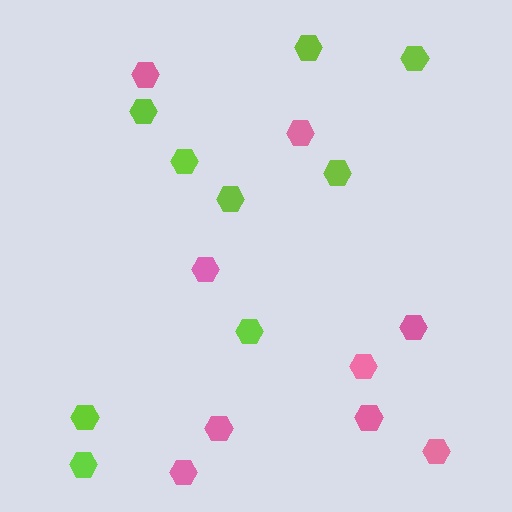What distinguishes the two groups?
There are 2 groups: one group of pink hexagons (9) and one group of lime hexagons (9).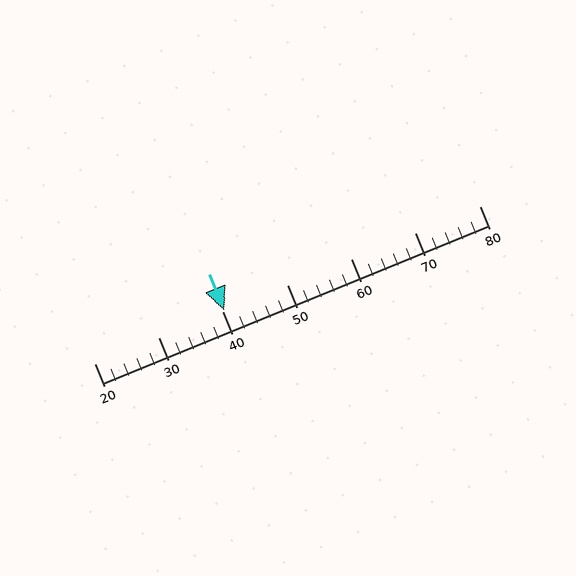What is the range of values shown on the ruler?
The ruler shows values from 20 to 80.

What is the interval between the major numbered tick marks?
The major tick marks are spaced 10 units apart.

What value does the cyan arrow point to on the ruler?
The cyan arrow points to approximately 40.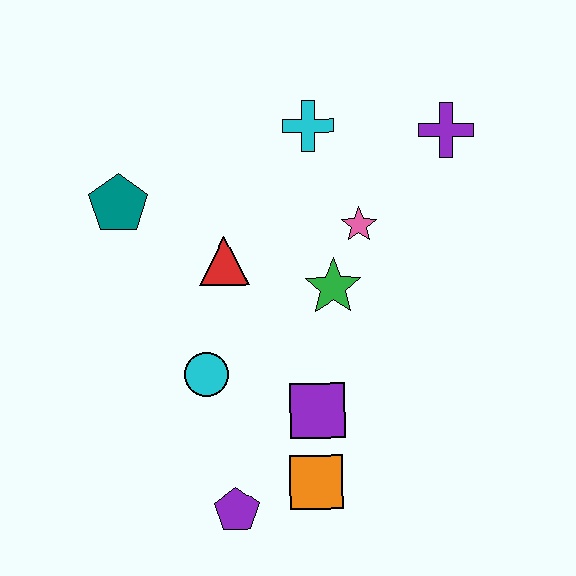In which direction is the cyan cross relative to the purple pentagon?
The cyan cross is above the purple pentagon.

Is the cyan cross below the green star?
No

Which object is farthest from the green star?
The purple pentagon is farthest from the green star.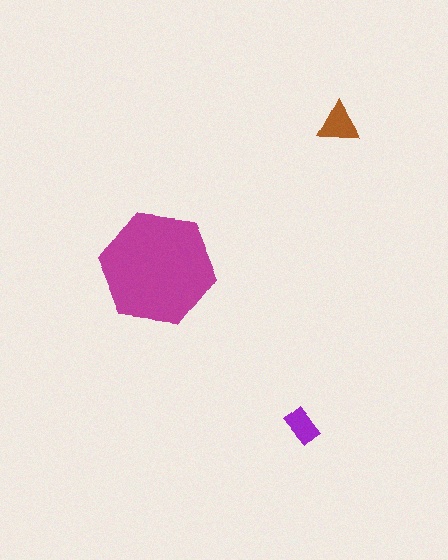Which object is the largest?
The magenta hexagon.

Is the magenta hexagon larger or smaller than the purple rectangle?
Larger.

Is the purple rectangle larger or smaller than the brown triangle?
Smaller.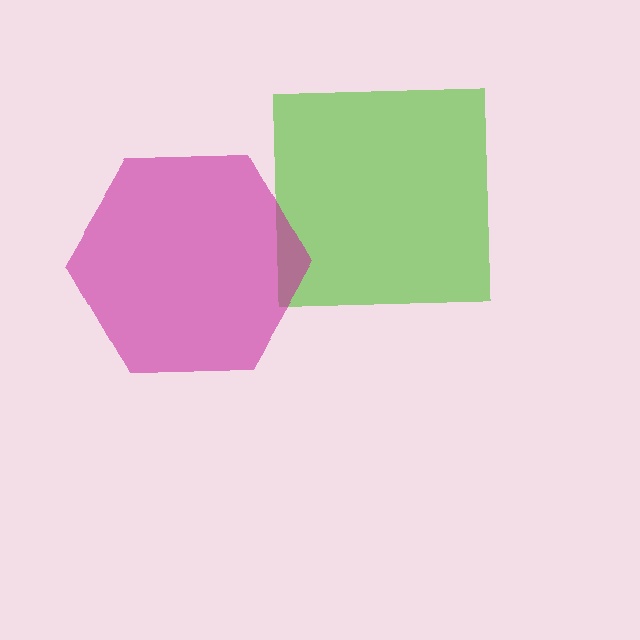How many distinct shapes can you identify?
There are 2 distinct shapes: a lime square, a magenta hexagon.